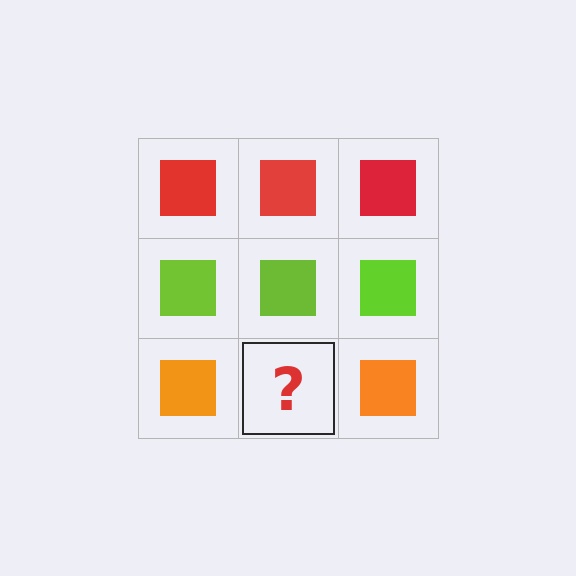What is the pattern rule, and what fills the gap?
The rule is that each row has a consistent color. The gap should be filled with an orange square.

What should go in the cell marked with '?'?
The missing cell should contain an orange square.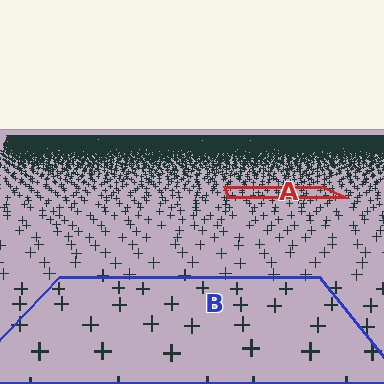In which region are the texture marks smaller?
The texture marks are smaller in region A, because it is farther away.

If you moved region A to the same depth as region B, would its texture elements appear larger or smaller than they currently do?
They would appear larger. At a closer depth, the same texture elements are projected at a bigger on-screen size.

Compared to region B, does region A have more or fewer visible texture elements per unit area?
Region A has more texture elements per unit area — they are packed more densely because it is farther away.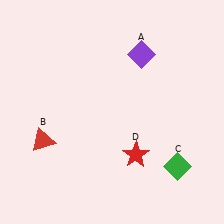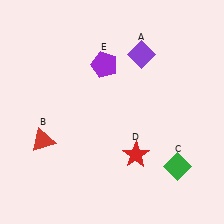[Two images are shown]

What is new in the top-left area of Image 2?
A purple pentagon (E) was added in the top-left area of Image 2.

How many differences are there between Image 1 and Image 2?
There is 1 difference between the two images.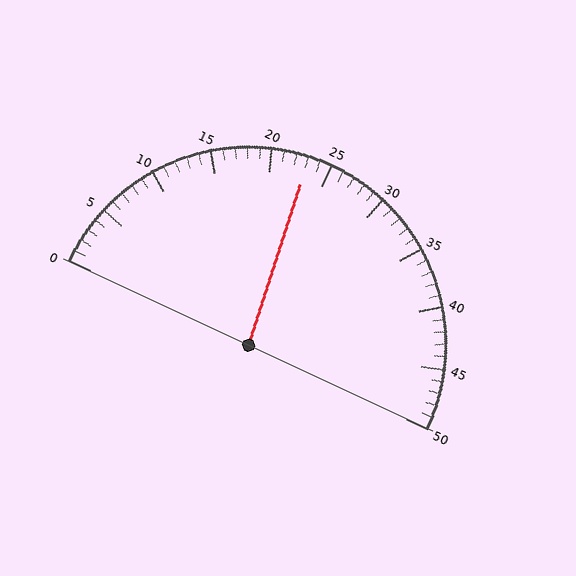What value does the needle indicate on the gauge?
The needle indicates approximately 23.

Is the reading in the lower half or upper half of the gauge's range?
The reading is in the lower half of the range (0 to 50).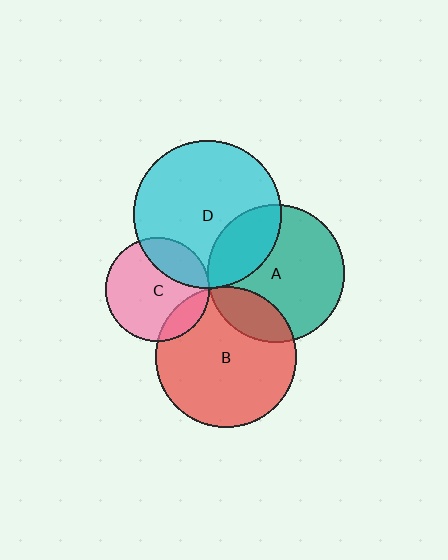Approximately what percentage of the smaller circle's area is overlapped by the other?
Approximately 25%.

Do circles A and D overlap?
Yes.